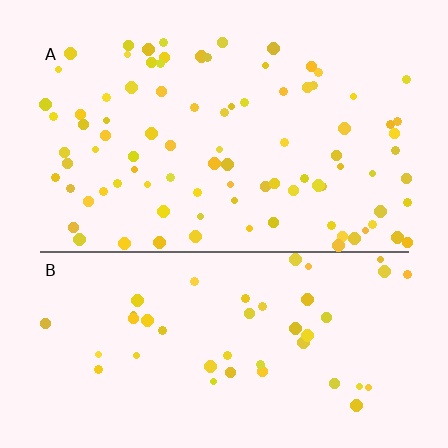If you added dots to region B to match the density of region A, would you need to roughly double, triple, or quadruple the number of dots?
Approximately double.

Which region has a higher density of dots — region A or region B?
A (the top).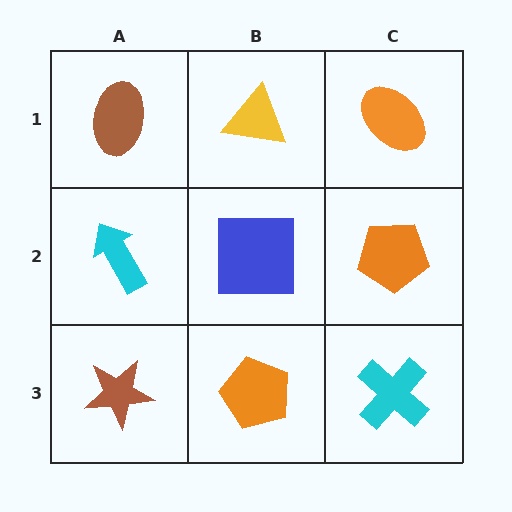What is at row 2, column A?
A cyan arrow.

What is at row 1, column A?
A brown ellipse.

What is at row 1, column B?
A yellow triangle.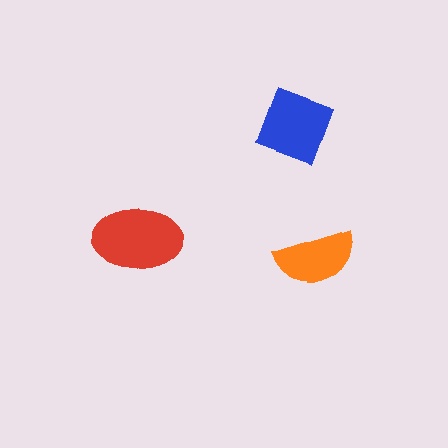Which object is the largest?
The red ellipse.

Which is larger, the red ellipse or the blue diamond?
The red ellipse.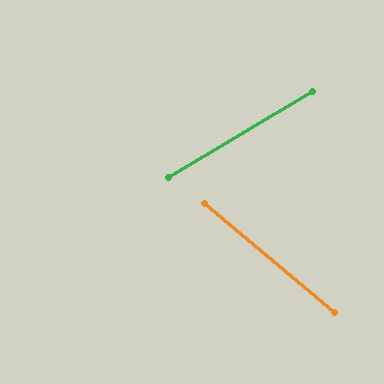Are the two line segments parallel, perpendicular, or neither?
Neither parallel nor perpendicular — they differ by about 71°.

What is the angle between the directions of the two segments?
Approximately 71 degrees.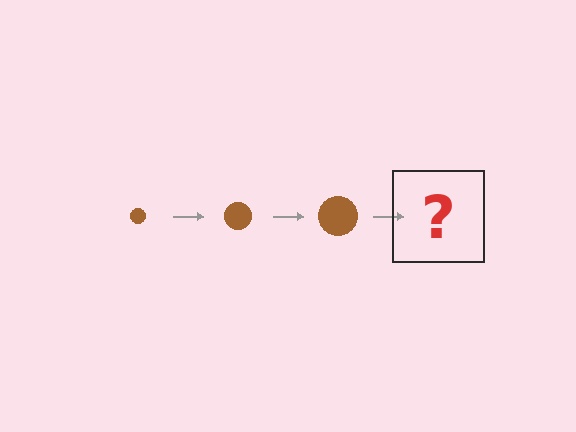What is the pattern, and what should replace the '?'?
The pattern is that the circle gets progressively larger each step. The '?' should be a brown circle, larger than the previous one.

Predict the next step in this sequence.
The next step is a brown circle, larger than the previous one.